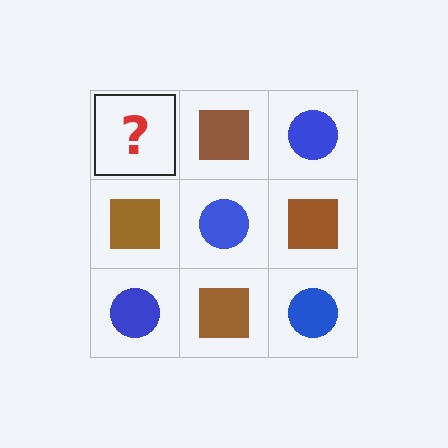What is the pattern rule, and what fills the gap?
The rule is that it alternates blue circle and brown square in a checkerboard pattern. The gap should be filled with a blue circle.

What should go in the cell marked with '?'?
The missing cell should contain a blue circle.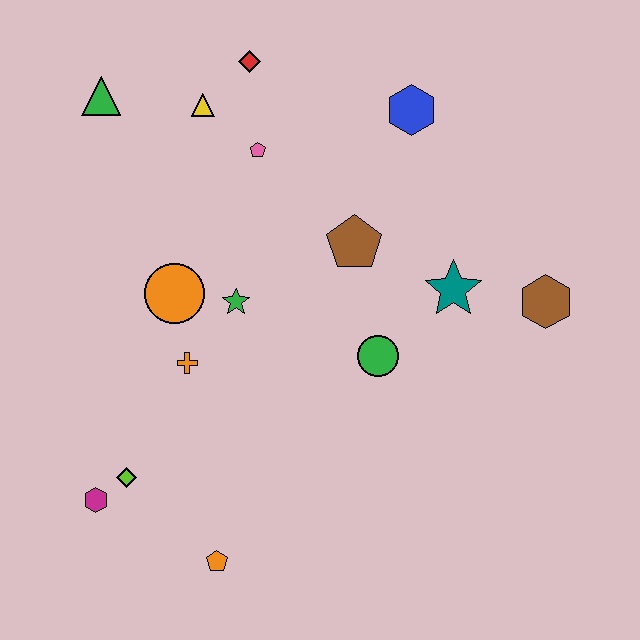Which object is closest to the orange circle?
The green star is closest to the orange circle.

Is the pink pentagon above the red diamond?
No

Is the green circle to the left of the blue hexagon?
Yes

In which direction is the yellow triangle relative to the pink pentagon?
The yellow triangle is to the left of the pink pentagon.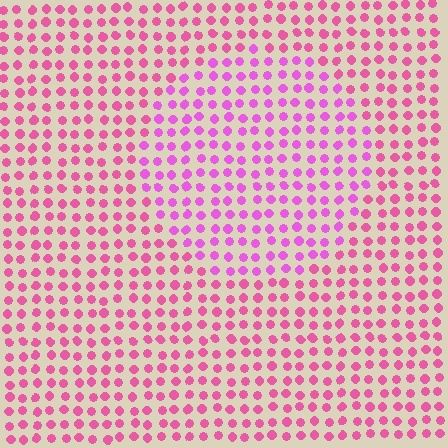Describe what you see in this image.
The image is filled with small pink elements in a uniform arrangement. A circle-shaped region is visible where the elements are tinted to a slightly different hue, forming a subtle color boundary.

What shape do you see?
I see a circle.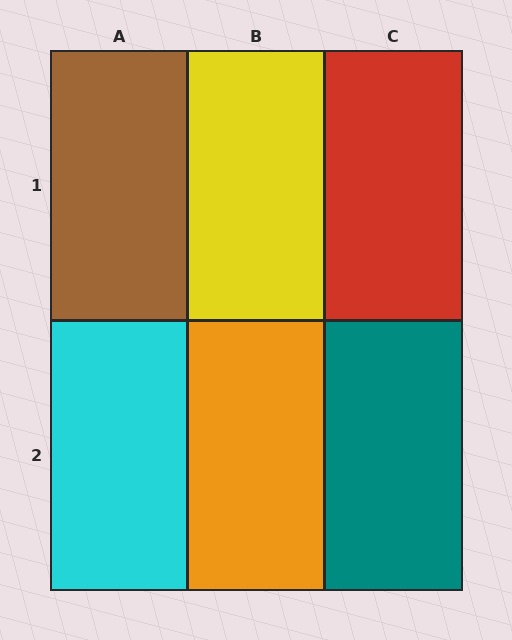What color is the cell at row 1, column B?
Yellow.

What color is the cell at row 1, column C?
Red.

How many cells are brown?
1 cell is brown.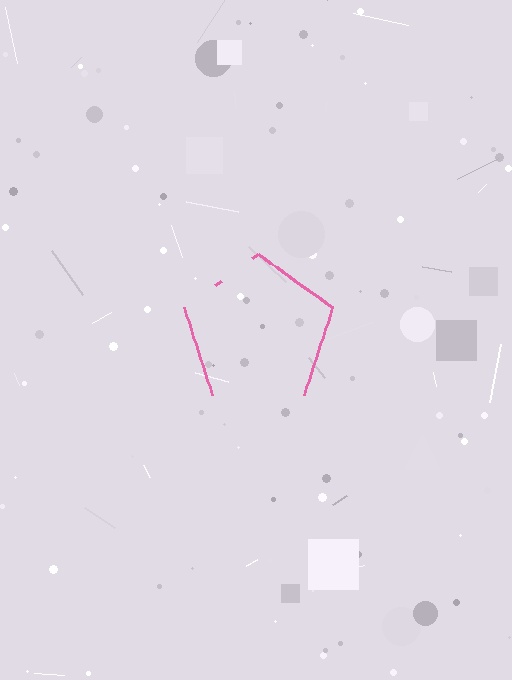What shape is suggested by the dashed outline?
The dashed outline suggests a pentagon.